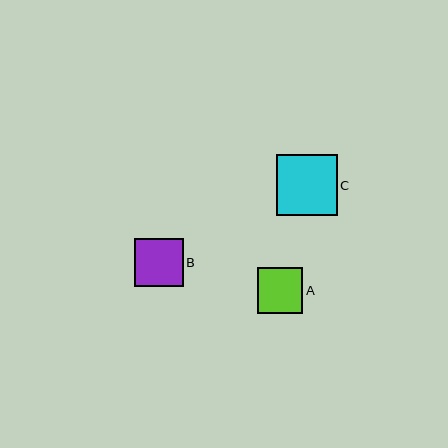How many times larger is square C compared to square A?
Square C is approximately 1.3 times the size of square A.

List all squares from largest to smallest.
From largest to smallest: C, B, A.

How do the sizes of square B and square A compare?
Square B and square A are approximately the same size.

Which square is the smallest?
Square A is the smallest with a size of approximately 46 pixels.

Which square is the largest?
Square C is the largest with a size of approximately 61 pixels.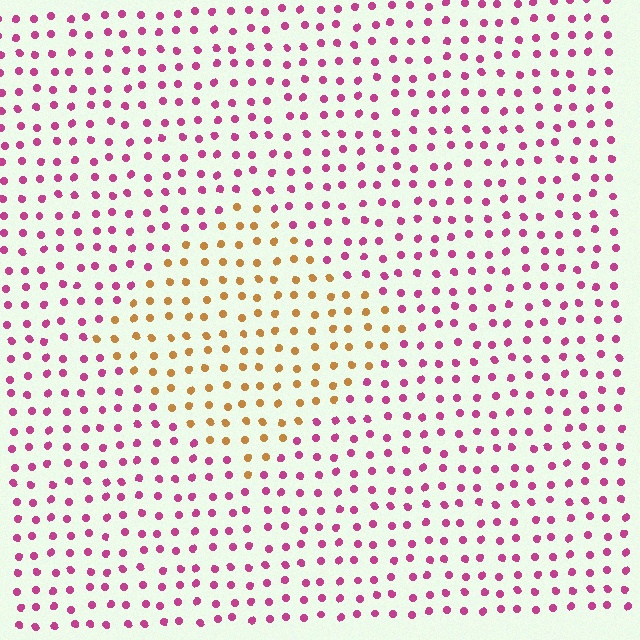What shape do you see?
I see a diamond.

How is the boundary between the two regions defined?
The boundary is defined purely by a slight shift in hue (about 70 degrees). Spacing, size, and orientation are identical on both sides.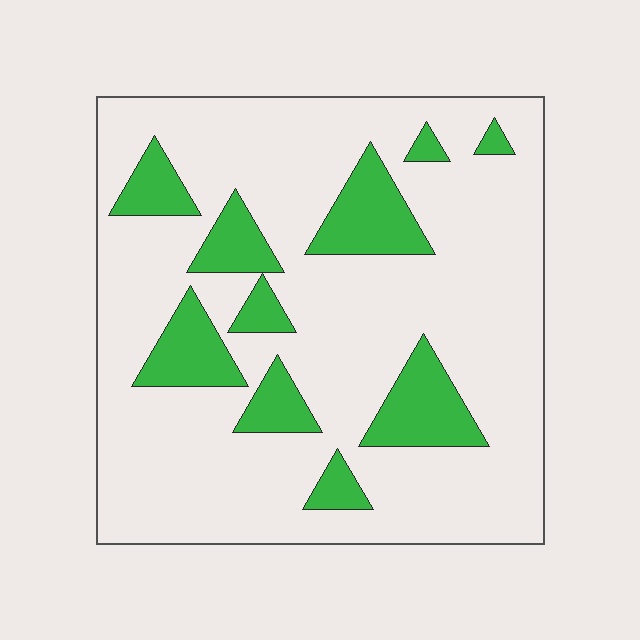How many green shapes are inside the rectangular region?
10.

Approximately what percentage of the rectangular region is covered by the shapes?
Approximately 20%.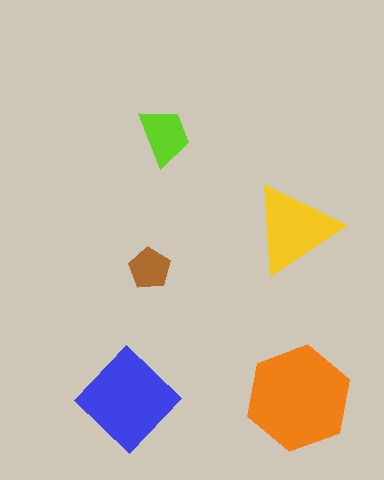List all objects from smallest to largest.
The brown pentagon, the lime trapezoid, the yellow triangle, the blue diamond, the orange hexagon.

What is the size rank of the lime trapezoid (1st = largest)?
4th.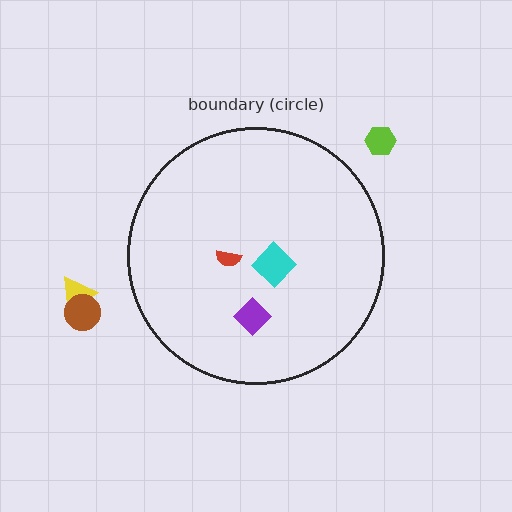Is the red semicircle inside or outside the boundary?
Inside.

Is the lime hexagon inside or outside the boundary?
Outside.